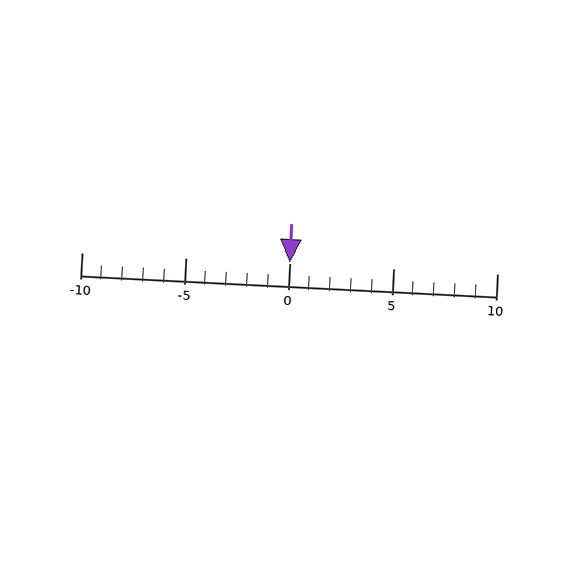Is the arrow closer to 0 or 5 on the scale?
The arrow is closer to 0.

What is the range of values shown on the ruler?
The ruler shows values from -10 to 10.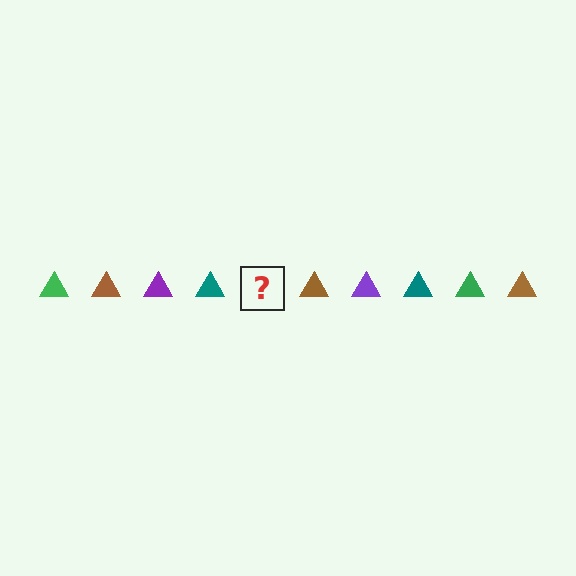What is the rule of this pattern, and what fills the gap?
The rule is that the pattern cycles through green, brown, purple, teal triangles. The gap should be filled with a green triangle.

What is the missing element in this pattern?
The missing element is a green triangle.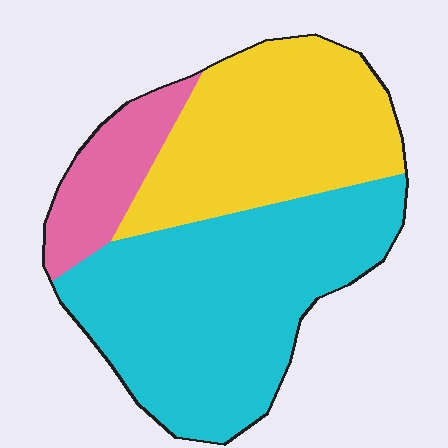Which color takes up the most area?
Cyan, at roughly 50%.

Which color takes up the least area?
Pink, at roughly 15%.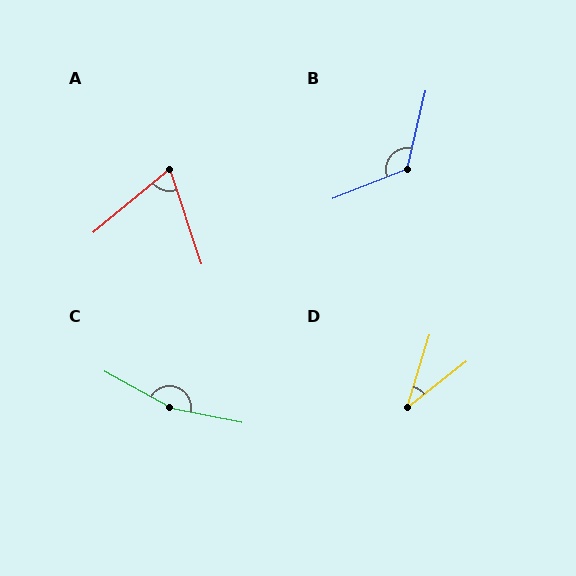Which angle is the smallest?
D, at approximately 35 degrees.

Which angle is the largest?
C, at approximately 162 degrees.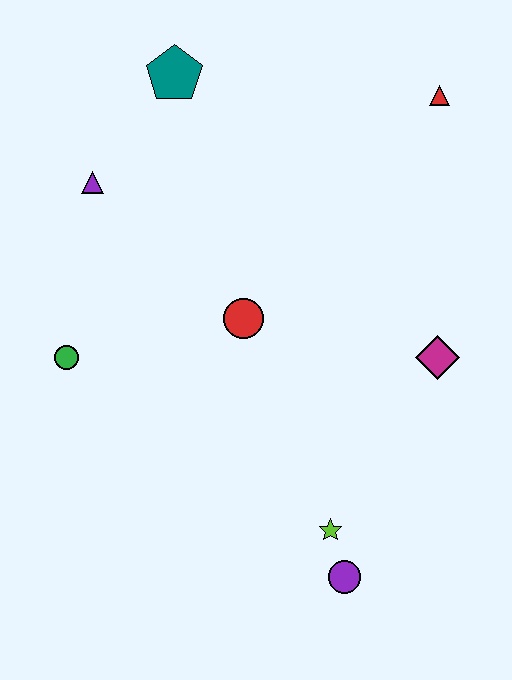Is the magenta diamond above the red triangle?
No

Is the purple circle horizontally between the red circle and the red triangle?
Yes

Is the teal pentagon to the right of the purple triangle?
Yes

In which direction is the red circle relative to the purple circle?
The red circle is above the purple circle.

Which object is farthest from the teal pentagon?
The purple circle is farthest from the teal pentagon.